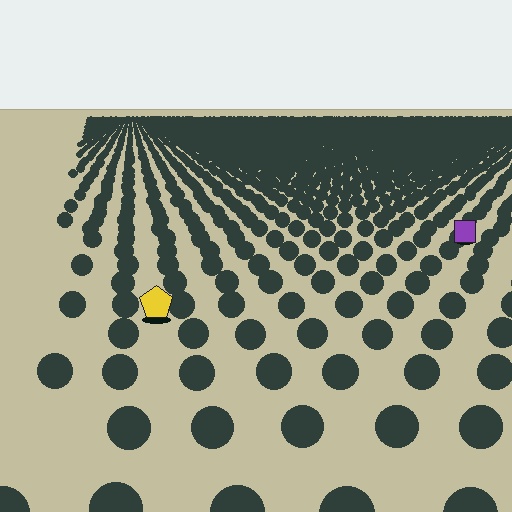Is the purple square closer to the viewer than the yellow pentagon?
No. The yellow pentagon is closer — you can tell from the texture gradient: the ground texture is coarser near it.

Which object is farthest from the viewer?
The purple square is farthest from the viewer. It appears smaller and the ground texture around it is denser.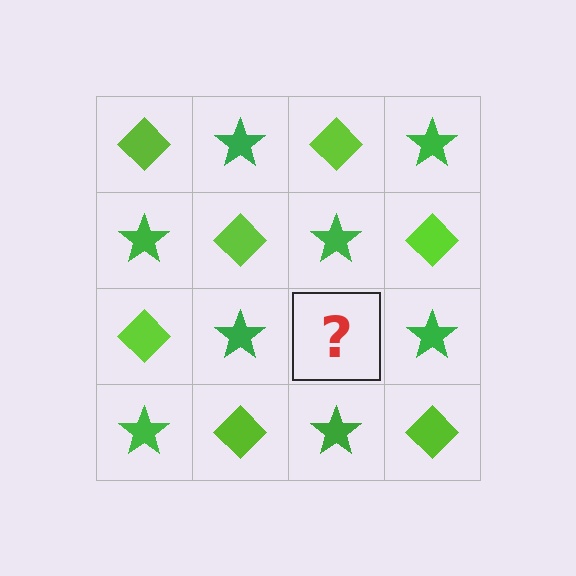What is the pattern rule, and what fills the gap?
The rule is that it alternates lime diamond and green star in a checkerboard pattern. The gap should be filled with a lime diamond.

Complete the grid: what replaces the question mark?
The question mark should be replaced with a lime diamond.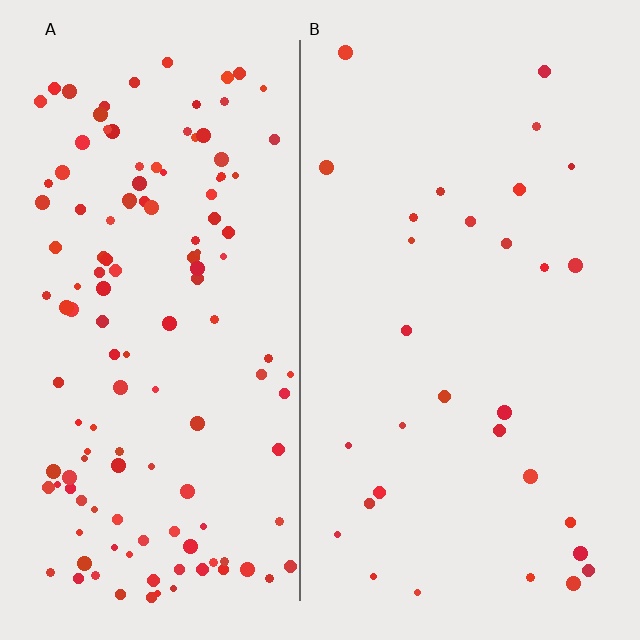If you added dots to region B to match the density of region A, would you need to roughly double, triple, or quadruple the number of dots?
Approximately quadruple.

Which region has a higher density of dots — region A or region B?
A (the left).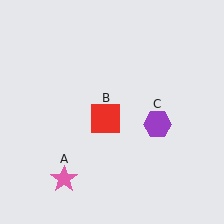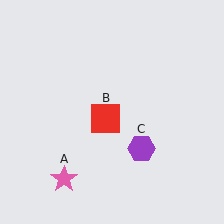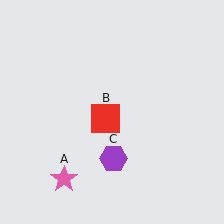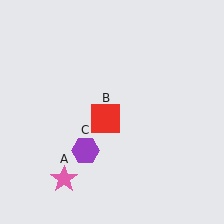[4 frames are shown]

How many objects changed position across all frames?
1 object changed position: purple hexagon (object C).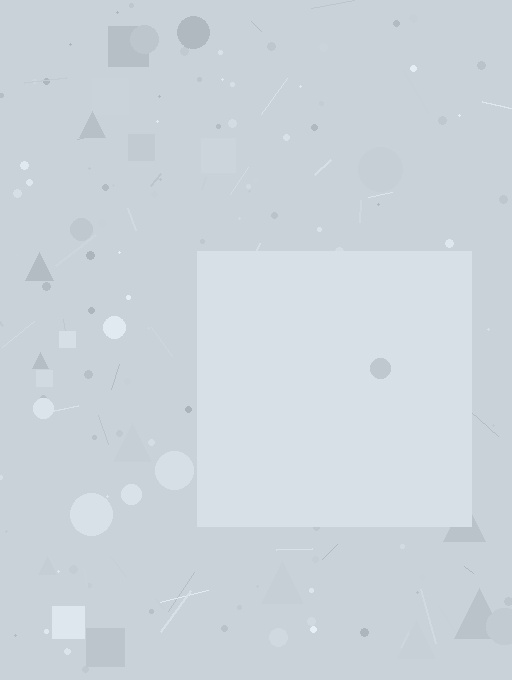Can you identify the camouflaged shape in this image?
The camouflaged shape is a square.